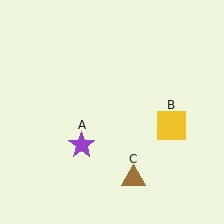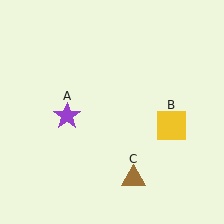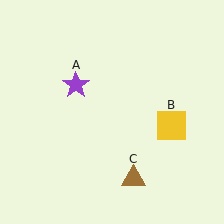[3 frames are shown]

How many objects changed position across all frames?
1 object changed position: purple star (object A).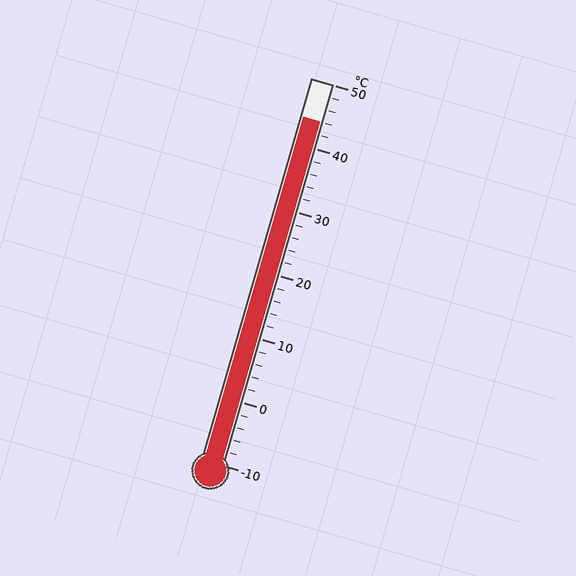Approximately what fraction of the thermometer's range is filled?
The thermometer is filled to approximately 90% of its range.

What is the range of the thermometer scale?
The thermometer scale ranges from -10°C to 50°C.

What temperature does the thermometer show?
The thermometer shows approximately 44°C.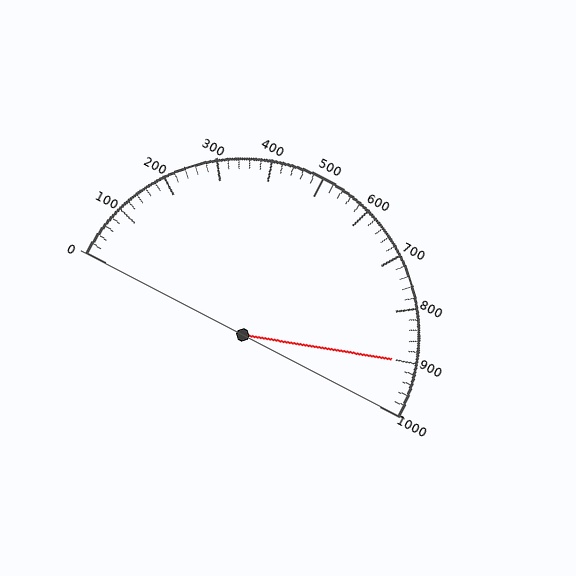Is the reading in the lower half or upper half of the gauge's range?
The reading is in the upper half of the range (0 to 1000).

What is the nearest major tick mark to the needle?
The nearest major tick mark is 900.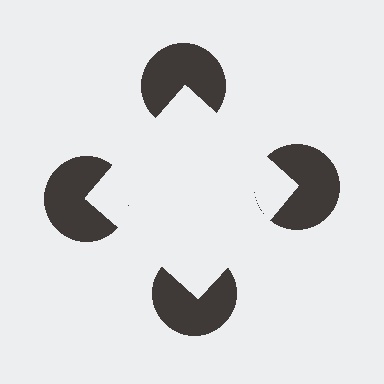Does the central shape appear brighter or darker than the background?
It typically appears slightly brighter than the background, even though no actual brightness change is drawn.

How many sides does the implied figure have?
4 sides.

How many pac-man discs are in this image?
There are 4 — one at each vertex of the illusory square.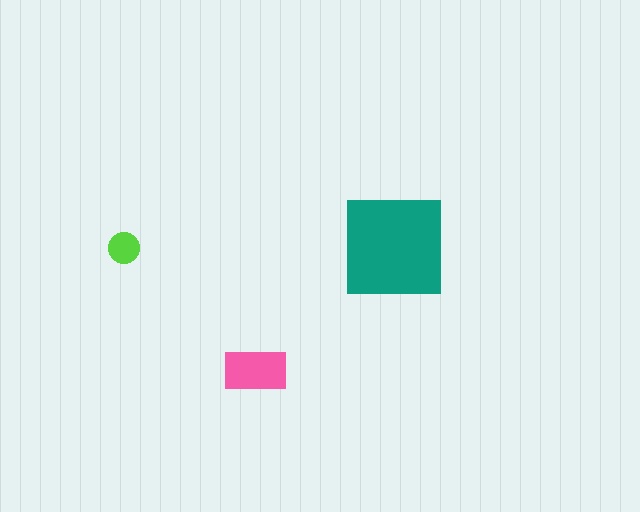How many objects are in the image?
There are 3 objects in the image.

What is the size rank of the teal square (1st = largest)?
1st.